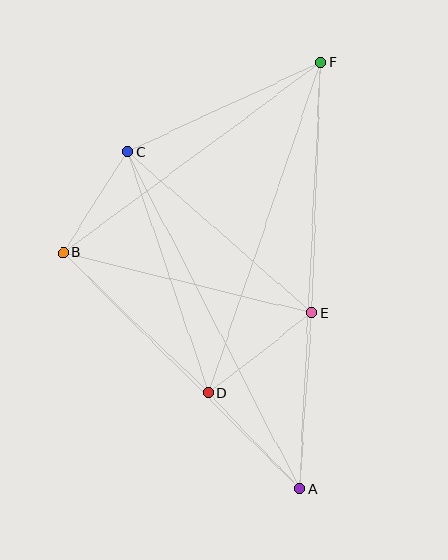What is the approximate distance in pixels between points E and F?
The distance between E and F is approximately 251 pixels.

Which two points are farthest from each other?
Points A and F are farthest from each other.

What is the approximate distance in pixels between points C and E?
The distance between C and E is approximately 245 pixels.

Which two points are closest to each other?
Points B and C are closest to each other.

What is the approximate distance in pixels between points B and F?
The distance between B and F is approximately 320 pixels.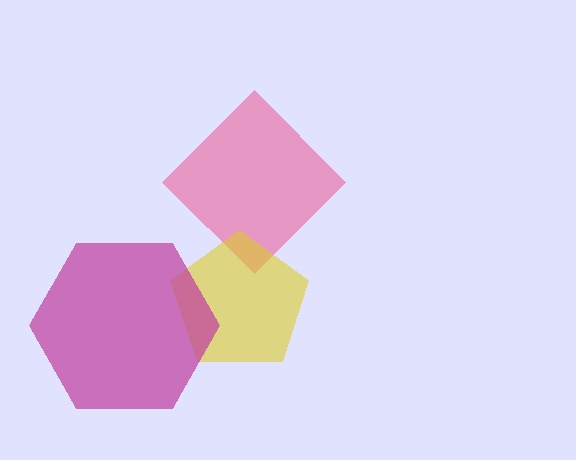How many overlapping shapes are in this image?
There are 3 overlapping shapes in the image.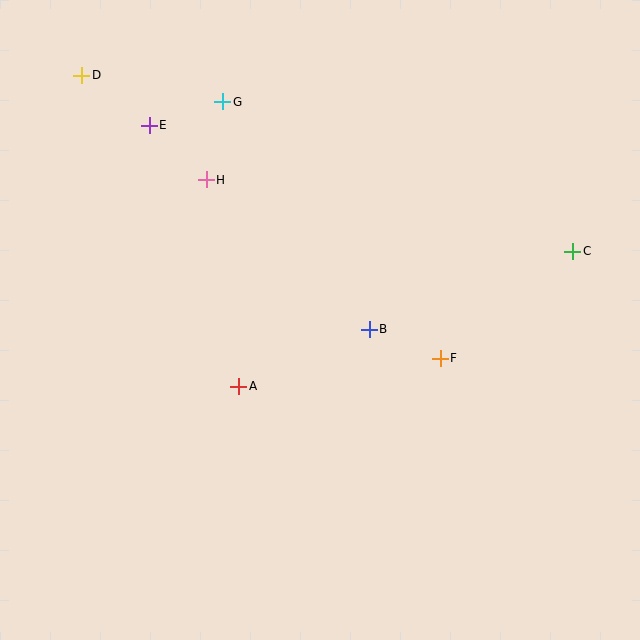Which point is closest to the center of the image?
Point B at (369, 329) is closest to the center.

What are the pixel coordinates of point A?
Point A is at (239, 386).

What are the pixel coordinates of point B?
Point B is at (369, 329).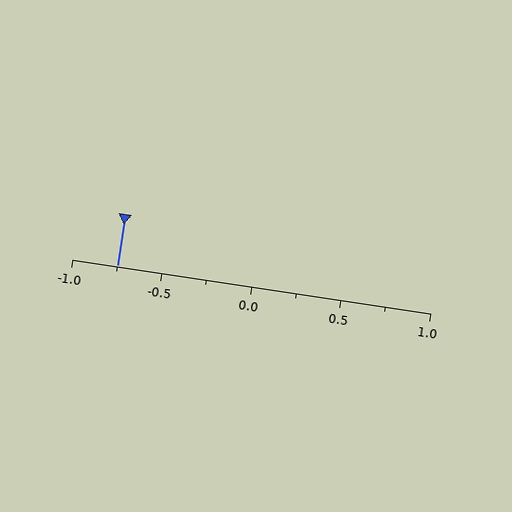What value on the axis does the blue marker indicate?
The marker indicates approximately -0.75.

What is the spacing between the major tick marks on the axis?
The major ticks are spaced 0.5 apart.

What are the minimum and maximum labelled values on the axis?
The axis runs from -1.0 to 1.0.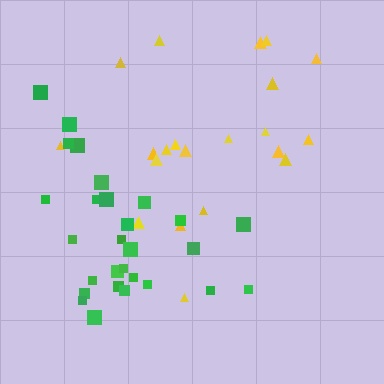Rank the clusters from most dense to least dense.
green, yellow.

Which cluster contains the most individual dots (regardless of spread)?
Green (28).